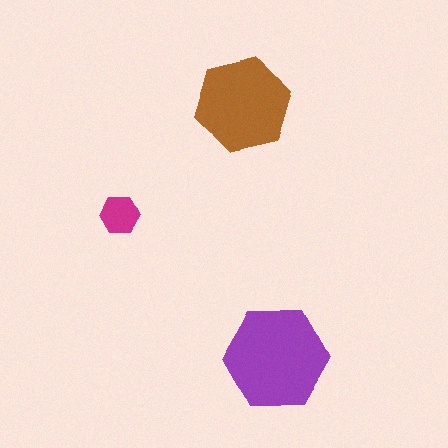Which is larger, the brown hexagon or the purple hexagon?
The purple one.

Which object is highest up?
The brown hexagon is topmost.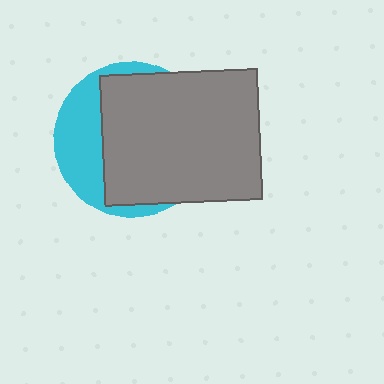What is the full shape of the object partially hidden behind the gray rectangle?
The partially hidden object is a cyan circle.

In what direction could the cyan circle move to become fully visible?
The cyan circle could move left. That would shift it out from behind the gray rectangle entirely.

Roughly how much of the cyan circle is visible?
A small part of it is visible (roughly 33%).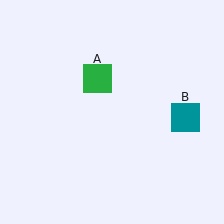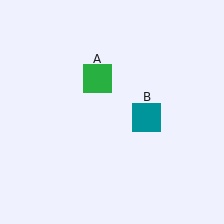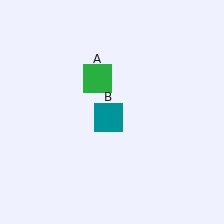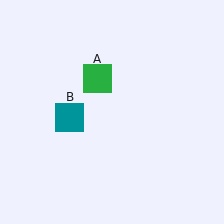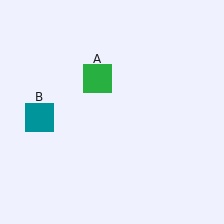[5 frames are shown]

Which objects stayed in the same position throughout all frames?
Green square (object A) remained stationary.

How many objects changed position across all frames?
1 object changed position: teal square (object B).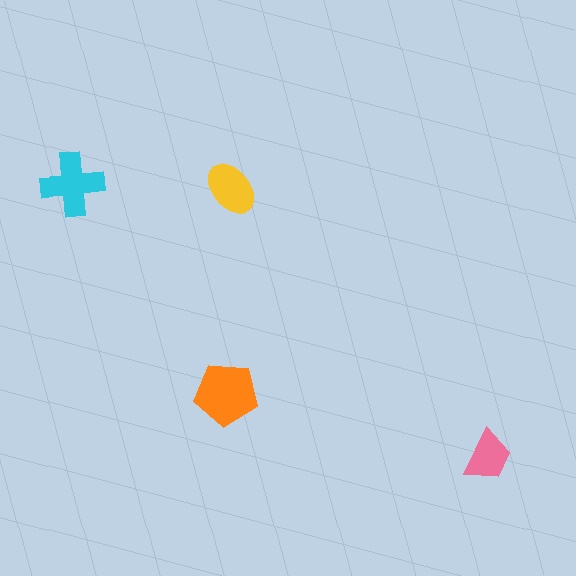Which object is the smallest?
The pink trapezoid.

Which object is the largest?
The orange pentagon.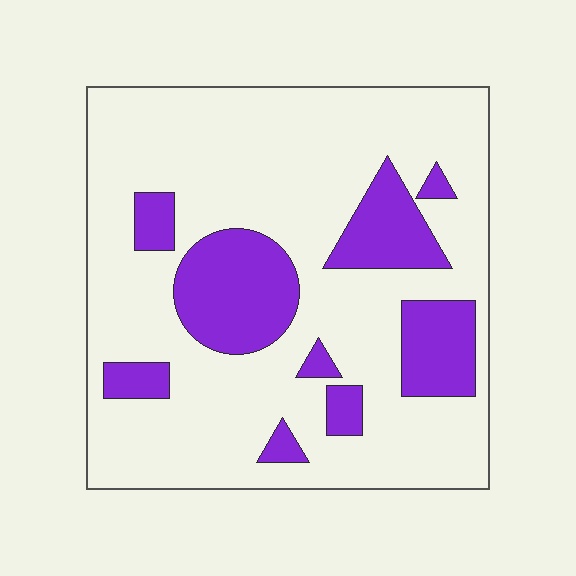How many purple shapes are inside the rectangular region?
9.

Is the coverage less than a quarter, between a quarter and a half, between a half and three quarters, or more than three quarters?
Less than a quarter.